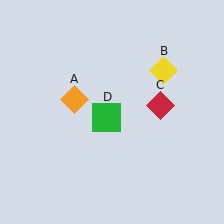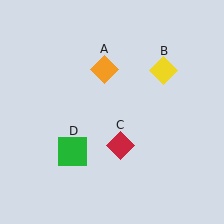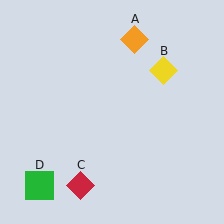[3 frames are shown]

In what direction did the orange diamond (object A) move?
The orange diamond (object A) moved up and to the right.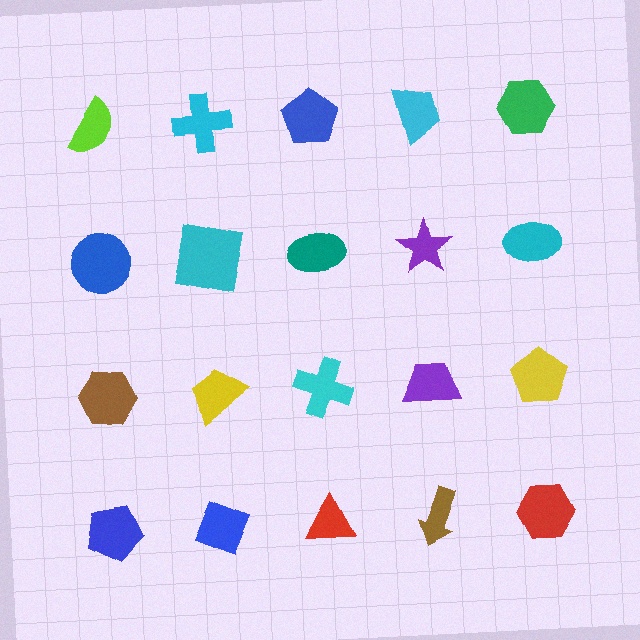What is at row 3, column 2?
A yellow trapezoid.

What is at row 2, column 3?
A teal ellipse.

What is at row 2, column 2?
A cyan square.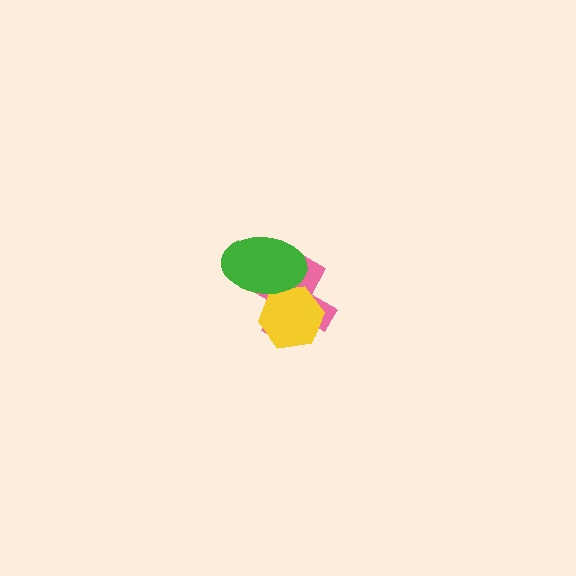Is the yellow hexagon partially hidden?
Yes, it is partially covered by another shape.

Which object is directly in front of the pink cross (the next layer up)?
The yellow hexagon is directly in front of the pink cross.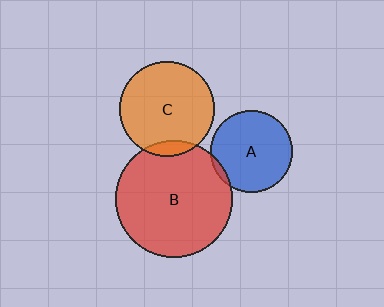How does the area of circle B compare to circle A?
Approximately 2.0 times.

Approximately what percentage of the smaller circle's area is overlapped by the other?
Approximately 10%.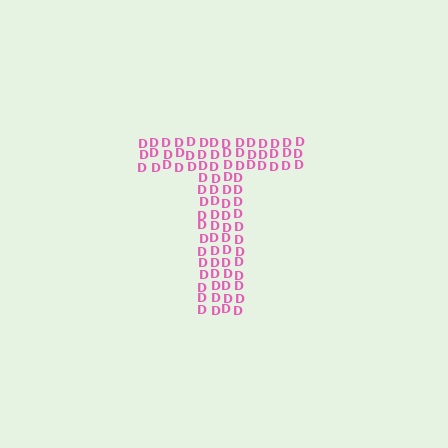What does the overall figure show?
The overall figure shows the letter T.